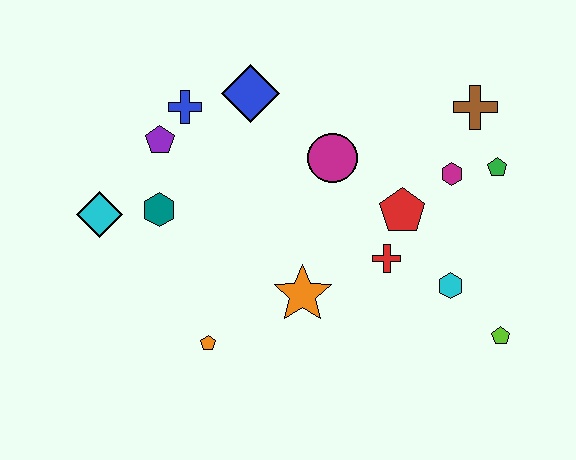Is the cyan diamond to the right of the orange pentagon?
No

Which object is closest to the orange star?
The red cross is closest to the orange star.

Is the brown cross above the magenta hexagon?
Yes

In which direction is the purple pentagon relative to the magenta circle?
The purple pentagon is to the left of the magenta circle.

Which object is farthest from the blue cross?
The lime pentagon is farthest from the blue cross.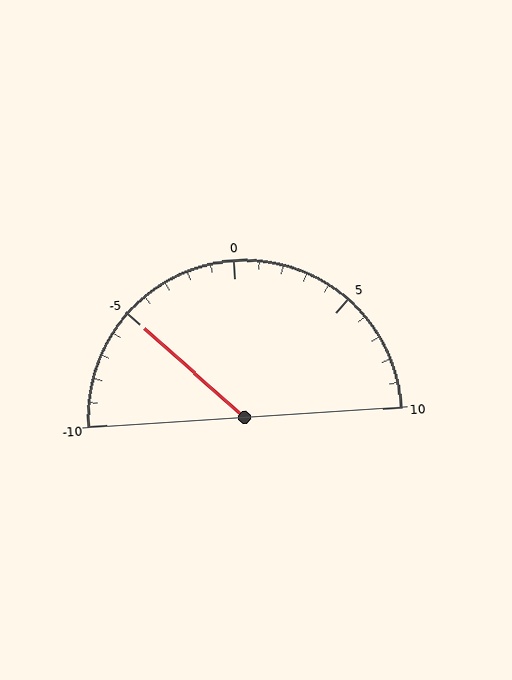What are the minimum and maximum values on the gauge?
The gauge ranges from -10 to 10.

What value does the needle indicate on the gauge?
The needle indicates approximately -5.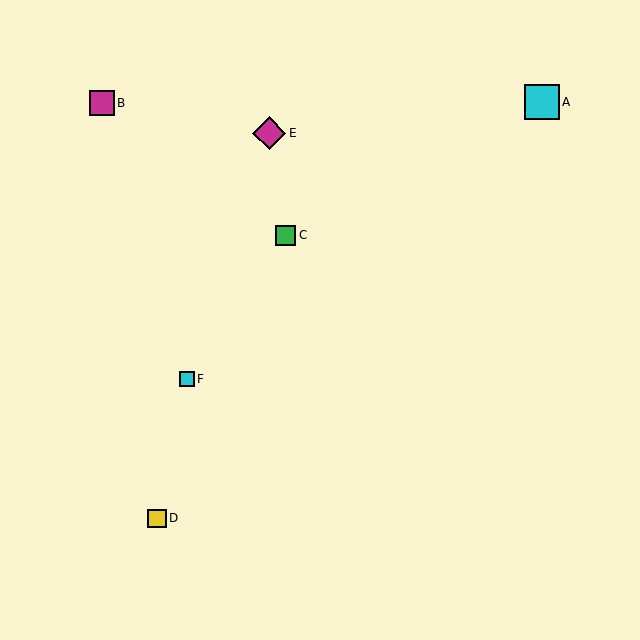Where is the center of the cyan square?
The center of the cyan square is at (542, 102).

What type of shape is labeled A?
Shape A is a cyan square.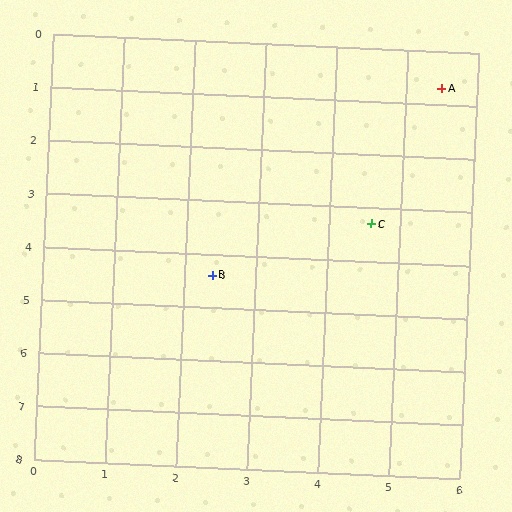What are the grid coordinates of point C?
Point C is at approximately (4.6, 3.3).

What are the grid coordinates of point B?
Point B is at approximately (2.4, 4.4).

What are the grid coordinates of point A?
Point A is at approximately (5.5, 0.7).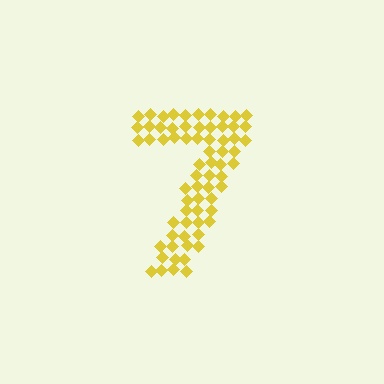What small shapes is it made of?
It is made of small diamonds.